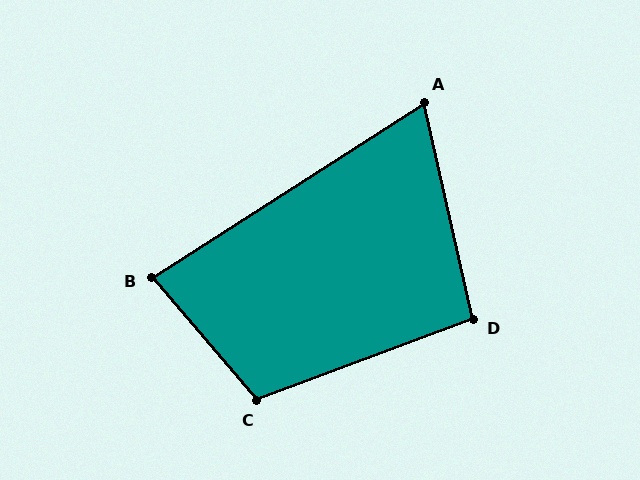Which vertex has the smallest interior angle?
A, at approximately 70 degrees.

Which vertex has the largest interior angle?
C, at approximately 110 degrees.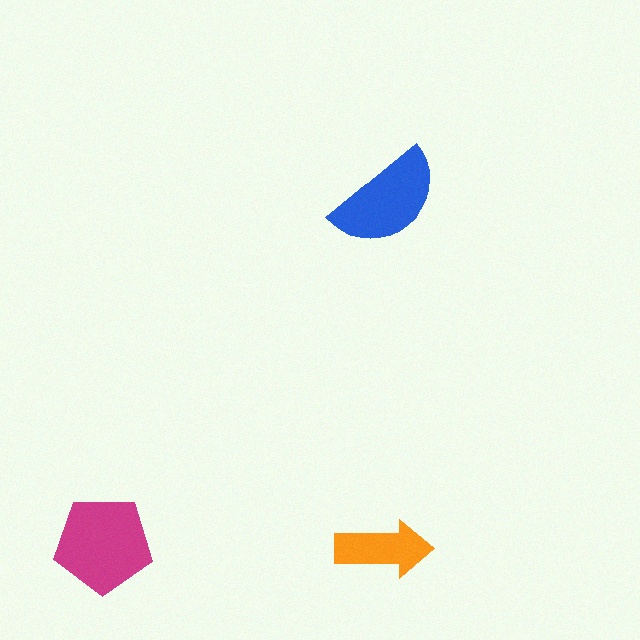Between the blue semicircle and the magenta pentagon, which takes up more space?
The magenta pentagon.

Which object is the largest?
The magenta pentagon.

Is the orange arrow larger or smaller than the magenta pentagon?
Smaller.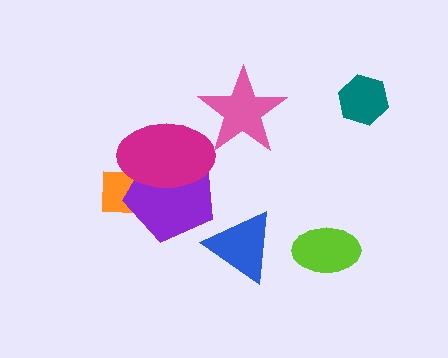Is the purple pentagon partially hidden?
Yes, it is partially covered by another shape.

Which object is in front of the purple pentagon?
The magenta ellipse is in front of the purple pentagon.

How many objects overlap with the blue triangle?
0 objects overlap with the blue triangle.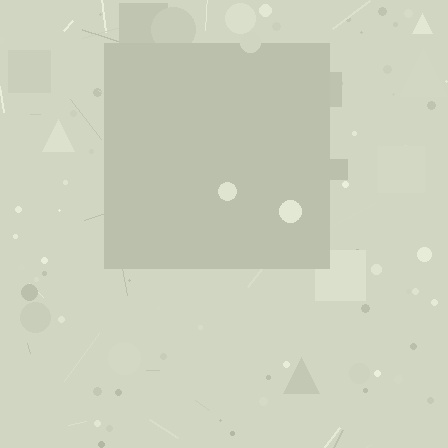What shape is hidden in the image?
A square is hidden in the image.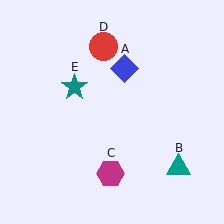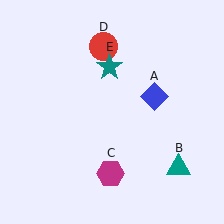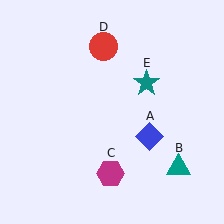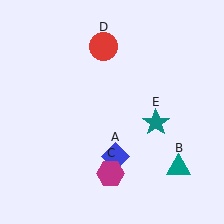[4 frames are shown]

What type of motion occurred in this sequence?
The blue diamond (object A), teal star (object E) rotated clockwise around the center of the scene.